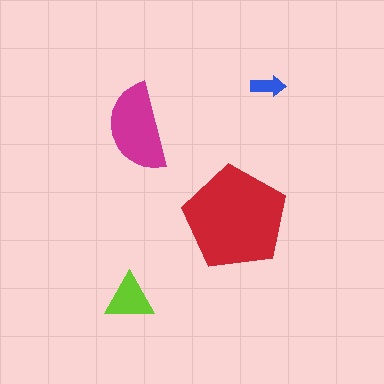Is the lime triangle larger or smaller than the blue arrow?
Larger.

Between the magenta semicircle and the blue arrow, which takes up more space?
The magenta semicircle.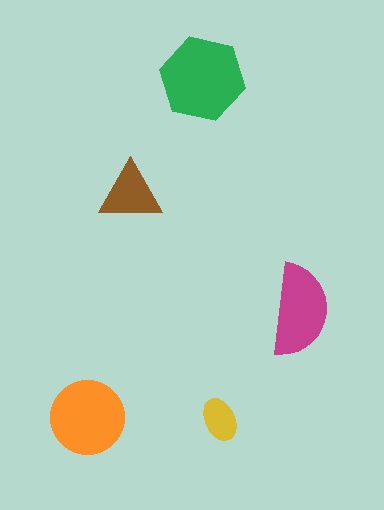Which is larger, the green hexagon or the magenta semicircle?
The green hexagon.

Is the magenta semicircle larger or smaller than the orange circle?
Smaller.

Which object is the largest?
The green hexagon.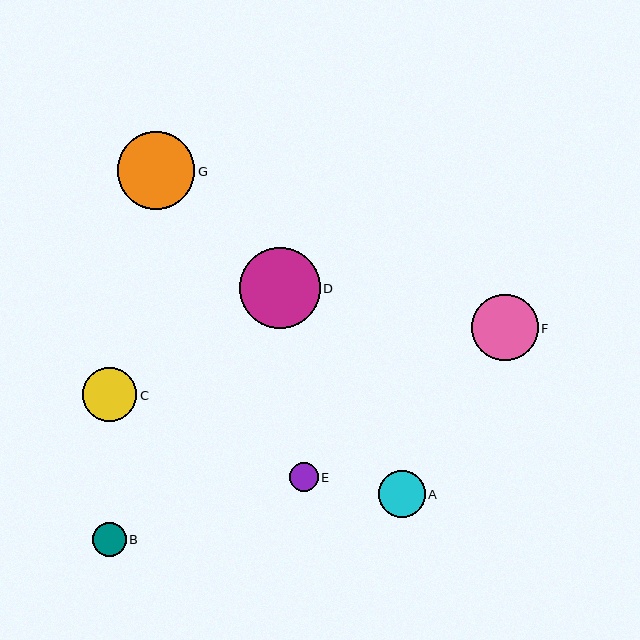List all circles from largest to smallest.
From largest to smallest: D, G, F, C, A, B, E.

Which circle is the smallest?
Circle E is the smallest with a size of approximately 29 pixels.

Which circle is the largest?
Circle D is the largest with a size of approximately 81 pixels.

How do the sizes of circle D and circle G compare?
Circle D and circle G are approximately the same size.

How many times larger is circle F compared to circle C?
Circle F is approximately 1.2 times the size of circle C.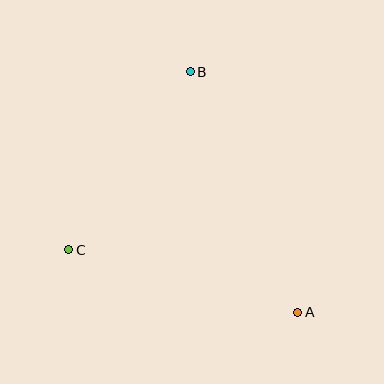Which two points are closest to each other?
Points B and C are closest to each other.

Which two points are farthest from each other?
Points A and B are farthest from each other.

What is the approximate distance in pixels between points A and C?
The distance between A and C is approximately 237 pixels.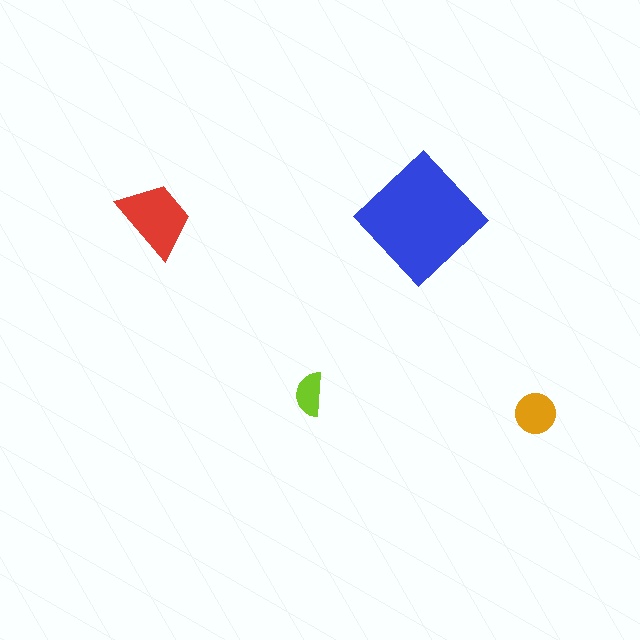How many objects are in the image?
There are 4 objects in the image.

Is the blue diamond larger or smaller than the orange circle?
Larger.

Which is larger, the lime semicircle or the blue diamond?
The blue diamond.